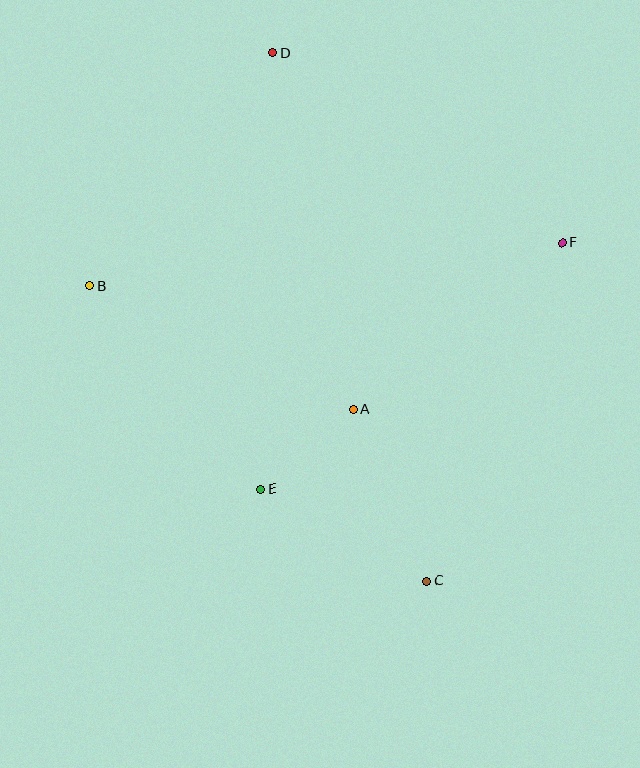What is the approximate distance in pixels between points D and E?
The distance between D and E is approximately 436 pixels.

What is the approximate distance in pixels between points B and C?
The distance between B and C is approximately 448 pixels.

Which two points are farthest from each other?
Points C and D are farthest from each other.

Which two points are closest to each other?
Points A and E are closest to each other.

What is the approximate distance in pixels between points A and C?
The distance between A and C is approximately 187 pixels.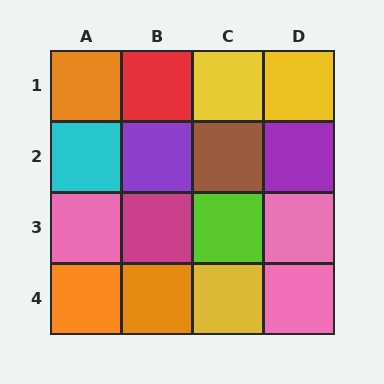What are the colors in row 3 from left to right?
Pink, magenta, lime, pink.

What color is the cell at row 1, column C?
Yellow.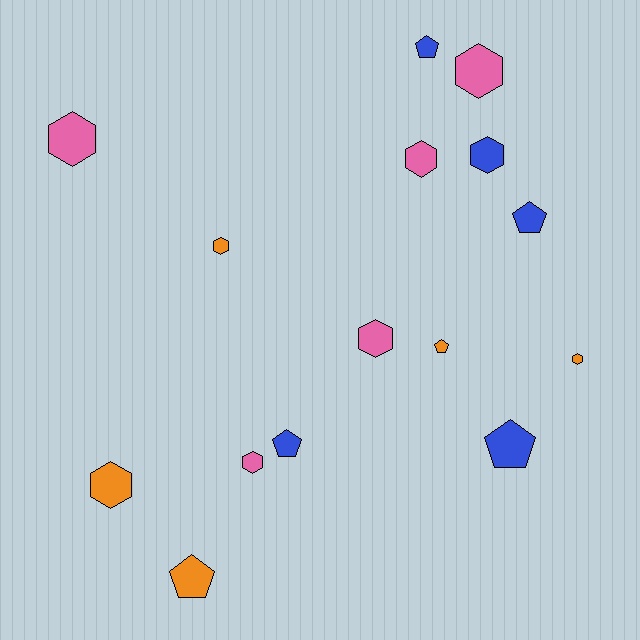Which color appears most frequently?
Orange, with 5 objects.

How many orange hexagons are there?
There are 3 orange hexagons.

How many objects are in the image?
There are 15 objects.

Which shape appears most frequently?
Hexagon, with 9 objects.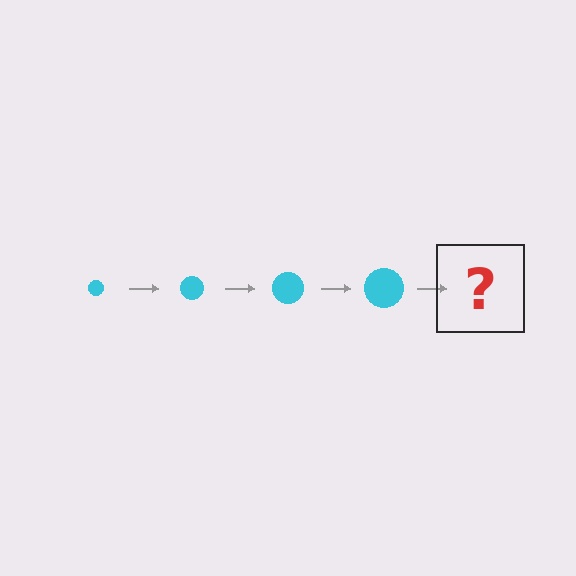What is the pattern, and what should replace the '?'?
The pattern is that the circle gets progressively larger each step. The '?' should be a cyan circle, larger than the previous one.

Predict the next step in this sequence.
The next step is a cyan circle, larger than the previous one.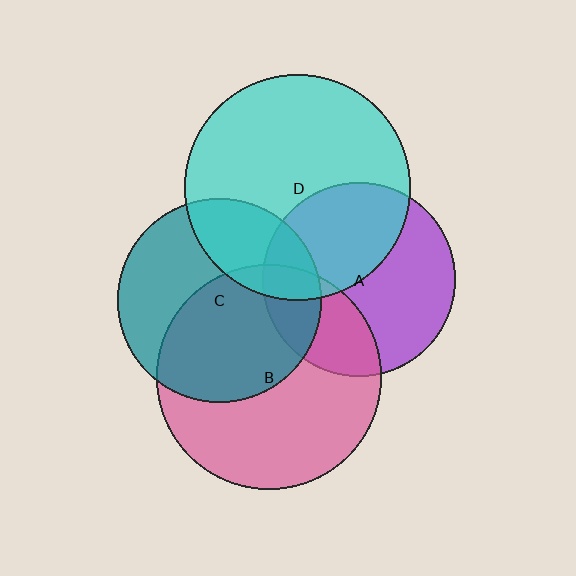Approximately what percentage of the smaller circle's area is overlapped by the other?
Approximately 40%.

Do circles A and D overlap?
Yes.